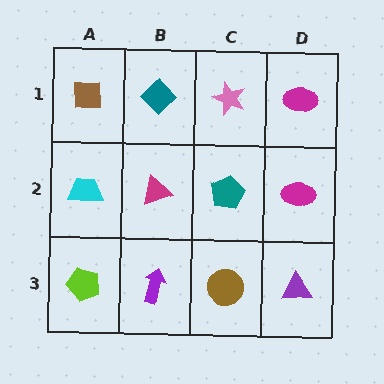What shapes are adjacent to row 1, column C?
A teal pentagon (row 2, column C), a teal diamond (row 1, column B), a magenta ellipse (row 1, column D).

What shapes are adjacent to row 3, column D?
A magenta ellipse (row 2, column D), a brown circle (row 3, column C).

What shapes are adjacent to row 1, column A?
A cyan trapezoid (row 2, column A), a teal diamond (row 1, column B).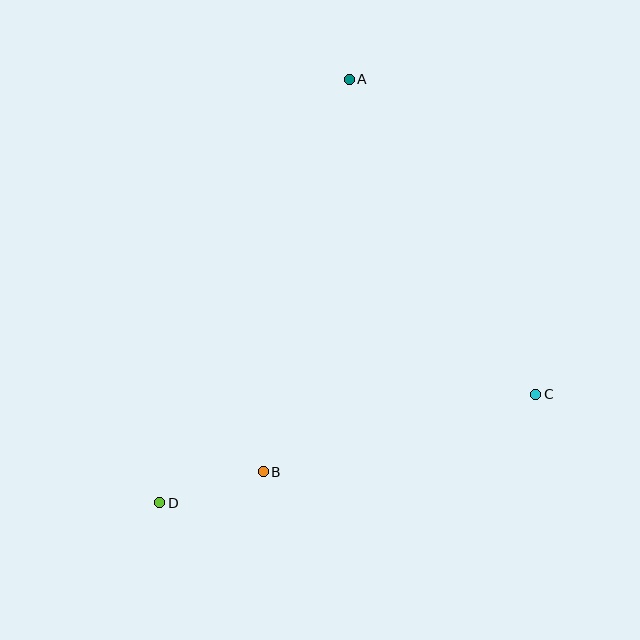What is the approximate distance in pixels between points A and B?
The distance between A and B is approximately 402 pixels.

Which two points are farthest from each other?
Points A and D are farthest from each other.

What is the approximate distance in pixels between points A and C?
The distance between A and C is approximately 366 pixels.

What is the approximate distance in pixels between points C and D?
The distance between C and D is approximately 391 pixels.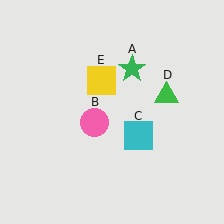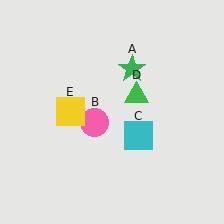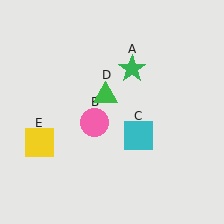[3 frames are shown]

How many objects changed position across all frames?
2 objects changed position: green triangle (object D), yellow square (object E).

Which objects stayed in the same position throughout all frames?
Green star (object A) and pink circle (object B) and cyan square (object C) remained stationary.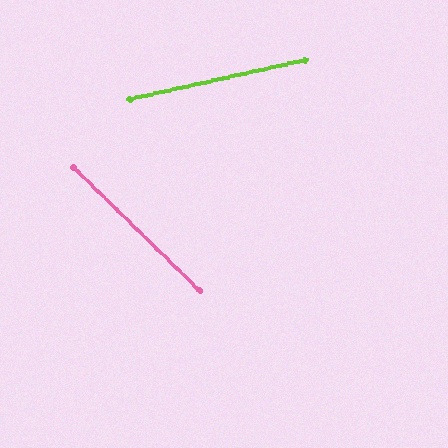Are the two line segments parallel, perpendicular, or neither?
Neither parallel nor perpendicular — they differ by about 57°.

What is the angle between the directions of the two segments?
Approximately 57 degrees.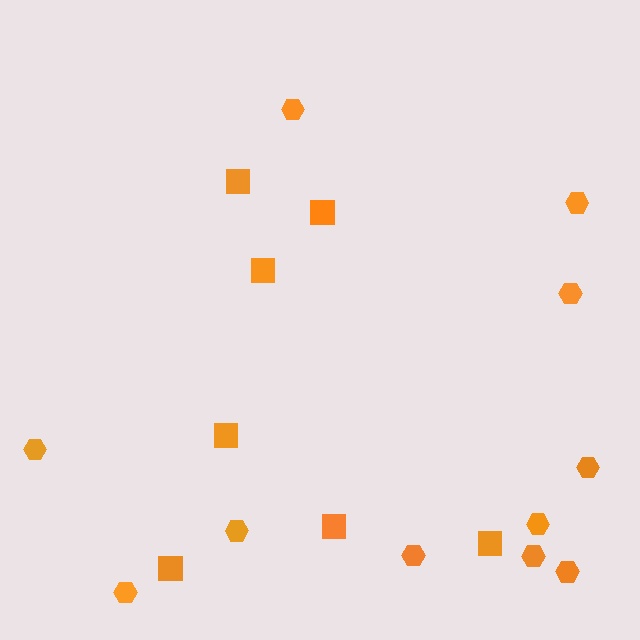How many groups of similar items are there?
There are 2 groups: one group of squares (7) and one group of hexagons (11).